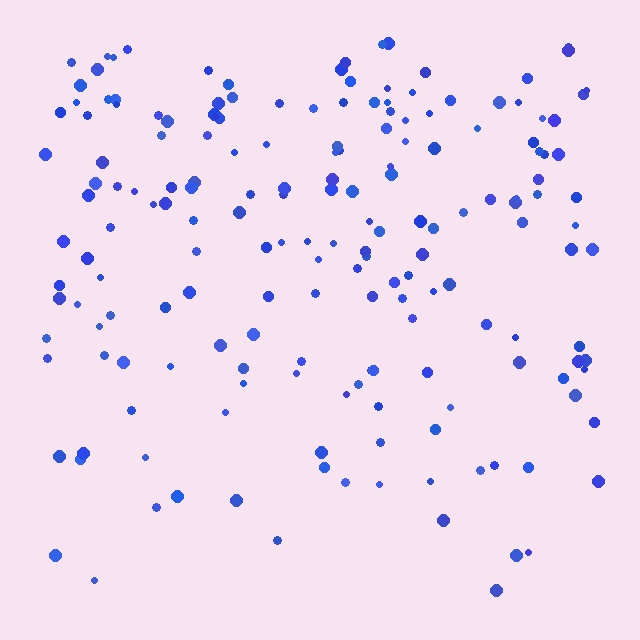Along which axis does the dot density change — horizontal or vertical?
Vertical.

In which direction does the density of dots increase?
From bottom to top, with the top side densest.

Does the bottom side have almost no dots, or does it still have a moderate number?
Still a moderate number, just noticeably fewer than the top.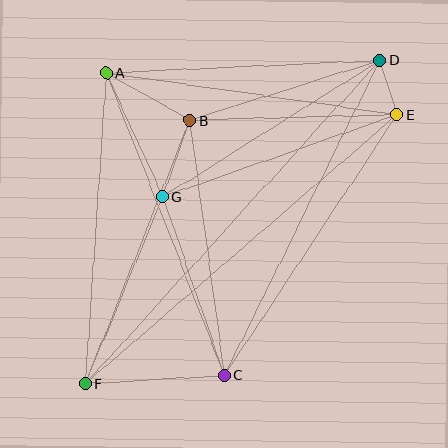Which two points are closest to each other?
Points D and E are closest to each other.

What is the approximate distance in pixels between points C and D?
The distance between C and D is approximately 351 pixels.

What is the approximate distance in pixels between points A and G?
The distance between A and G is approximately 137 pixels.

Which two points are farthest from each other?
Points D and F are farthest from each other.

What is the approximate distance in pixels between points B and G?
The distance between B and G is approximately 81 pixels.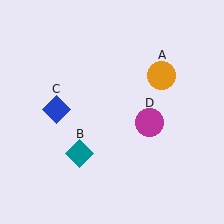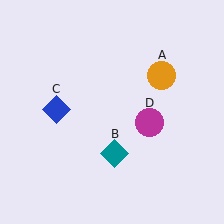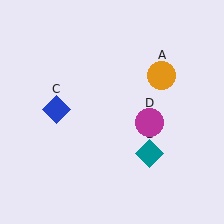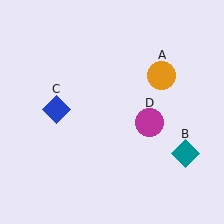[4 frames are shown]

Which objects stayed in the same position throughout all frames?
Orange circle (object A) and blue diamond (object C) and magenta circle (object D) remained stationary.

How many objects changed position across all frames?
1 object changed position: teal diamond (object B).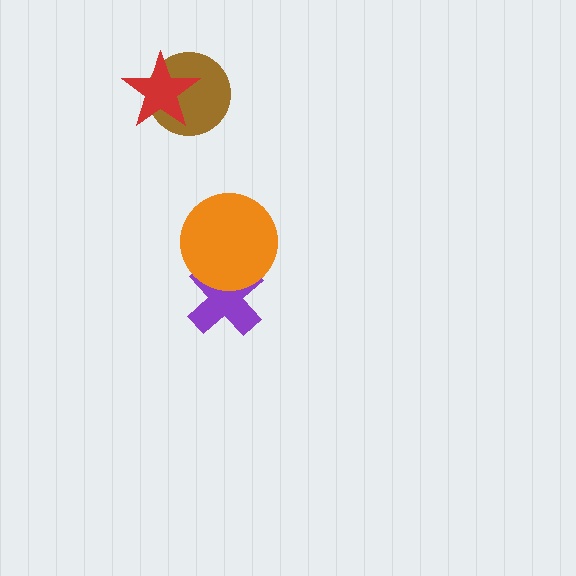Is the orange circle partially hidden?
No, no other shape covers it.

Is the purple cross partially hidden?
Yes, it is partially covered by another shape.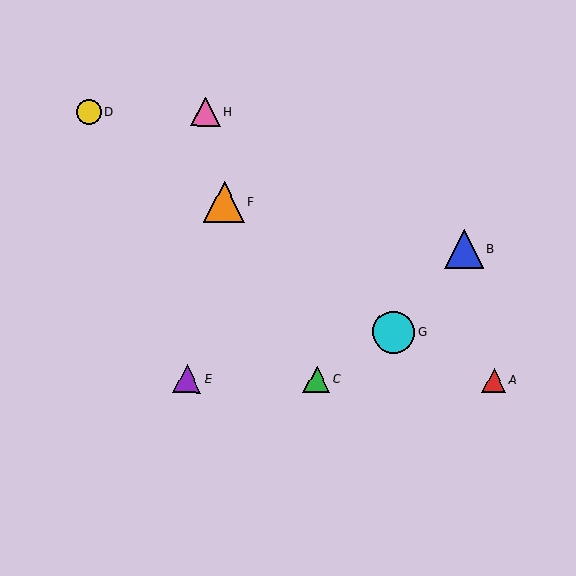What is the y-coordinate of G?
Object G is at y≈332.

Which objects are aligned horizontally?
Objects A, C, E are aligned horizontally.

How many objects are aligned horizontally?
3 objects (A, C, E) are aligned horizontally.